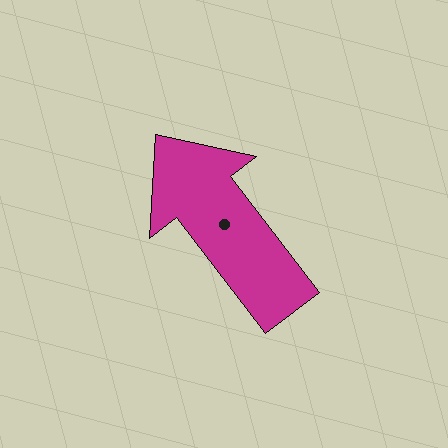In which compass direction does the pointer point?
Northwest.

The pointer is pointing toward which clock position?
Roughly 11 o'clock.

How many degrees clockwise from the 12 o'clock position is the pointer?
Approximately 322 degrees.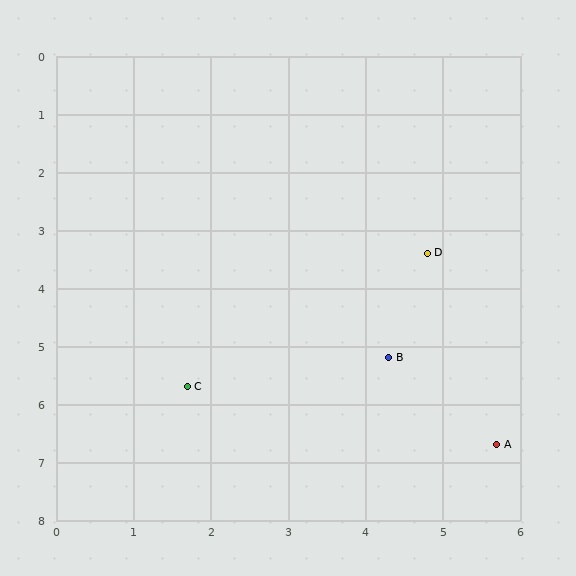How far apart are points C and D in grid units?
Points C and D are about 3.9 grid units apart.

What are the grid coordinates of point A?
Point A is at approximately (5.7, 6.7).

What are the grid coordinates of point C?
Point C is at approximately (1.7, 5.7).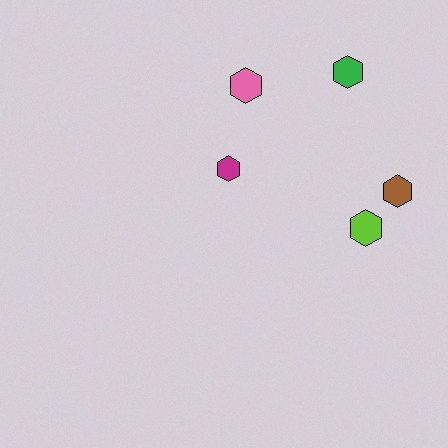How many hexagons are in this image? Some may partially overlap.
There are 5 hexagons.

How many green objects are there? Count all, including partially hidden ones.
There is 1 green object.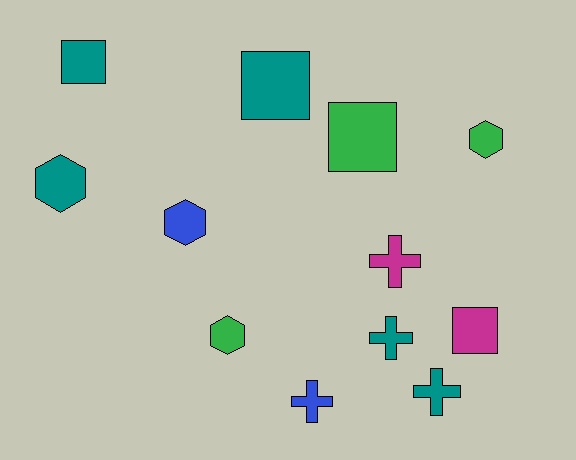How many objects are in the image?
There are 12 objects.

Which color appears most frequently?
Teal, with 5 objects.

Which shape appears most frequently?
Cross, with 4 objects.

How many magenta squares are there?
There is 1 magenta square.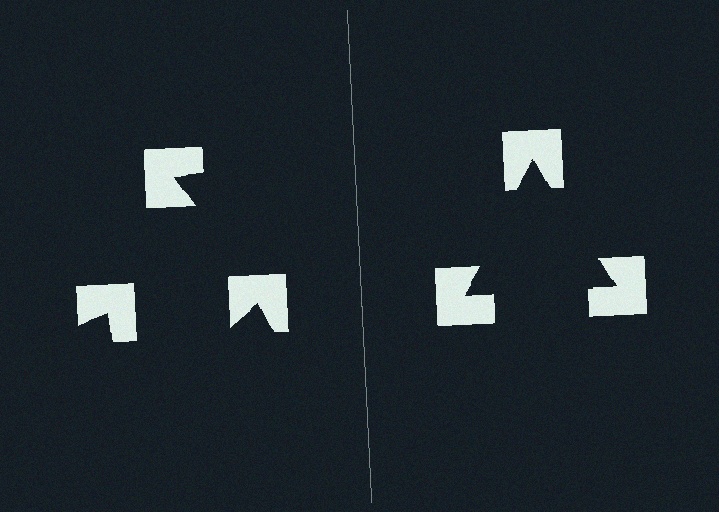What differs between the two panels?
The notched squares are positioned identically on both sides; only the wedge orientations differ. On the right they align to a triangle; on the left they are misaligned.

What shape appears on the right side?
An illusory triangle.